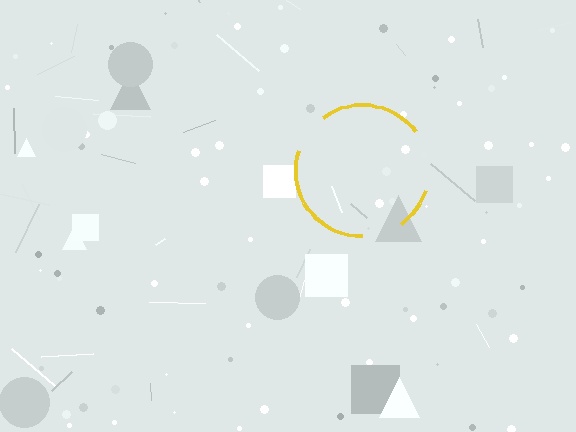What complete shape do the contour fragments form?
The contour fragments form a circle.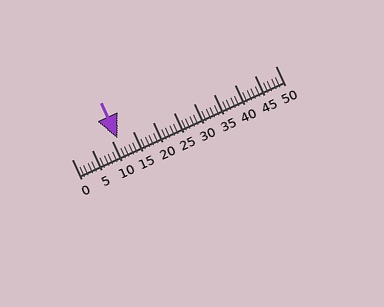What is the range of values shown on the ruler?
The ruler shows values from 0 to 50.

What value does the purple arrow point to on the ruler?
The purple arrow points to approximately 11.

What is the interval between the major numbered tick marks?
The major tick marks are spaced 5 units apart.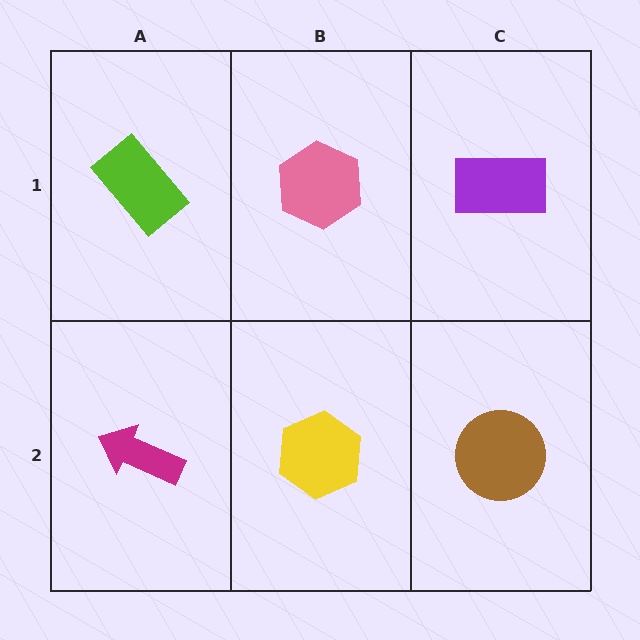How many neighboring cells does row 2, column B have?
3.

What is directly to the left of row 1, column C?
A pink hexagon.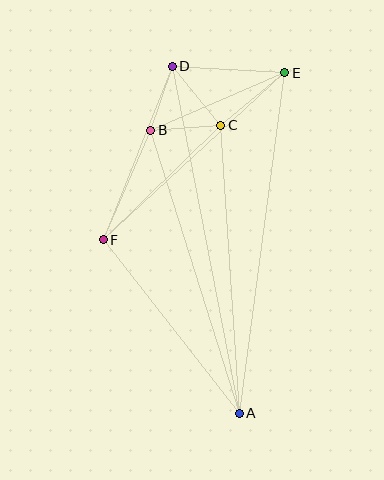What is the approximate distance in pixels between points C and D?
The distance between C and D is approximately 77 pixels.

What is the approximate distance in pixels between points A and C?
The distance between A and C is approximately 288 pixels.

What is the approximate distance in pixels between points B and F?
The distance between B and F is approximately 120 pixels.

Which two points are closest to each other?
Points B and D are closest to each other.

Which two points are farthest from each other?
Points A and D are farthest from each other.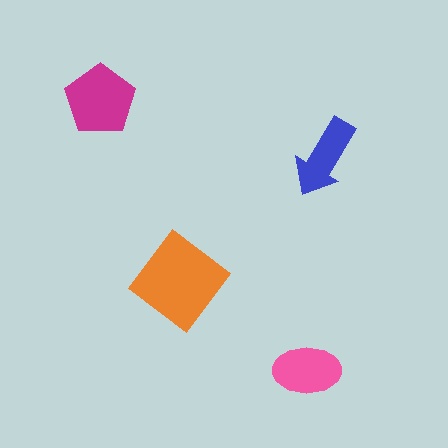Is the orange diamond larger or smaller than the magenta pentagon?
Larger.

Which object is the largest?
The orange diamond.